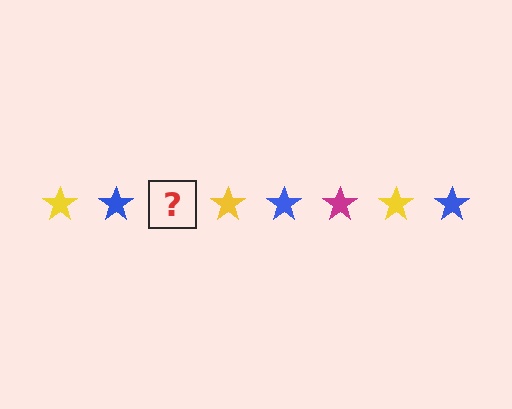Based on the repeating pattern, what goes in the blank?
The blank should be a magenta star.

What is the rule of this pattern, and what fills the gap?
The rule is that the pattern cycles through yellow, blue, magenta stars. The gap should be filled with a magenta star.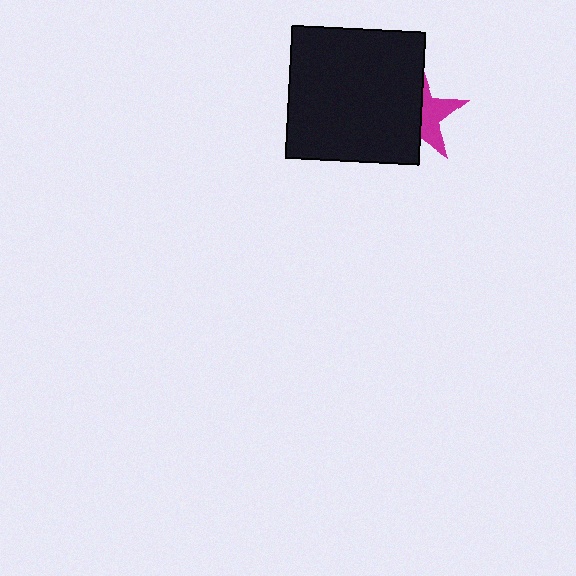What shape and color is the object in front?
The object in front is a black square.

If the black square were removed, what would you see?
You would see the complete magenta star.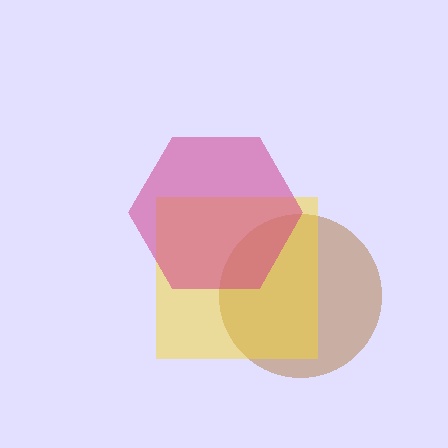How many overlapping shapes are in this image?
There are 3 overlapping shapes in the image.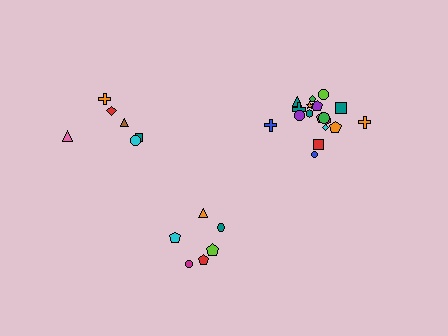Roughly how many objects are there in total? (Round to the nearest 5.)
Roughly 30 objects in total.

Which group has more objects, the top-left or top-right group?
The top-right group.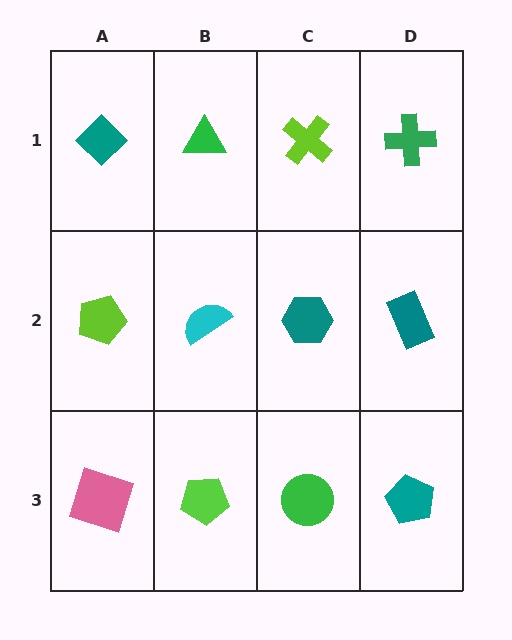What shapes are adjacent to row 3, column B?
A cyan semicircle (row 2, column B), a pink square (row 3, column A), a green circle (row 3, column C).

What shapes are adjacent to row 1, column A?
A lime pentagon (row 2, column A), a green triangle (row 1, column B).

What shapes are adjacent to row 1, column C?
A teal hexagon (row 2, column C), a green triangle (row 1, column B), a green cross (row 1, column D).